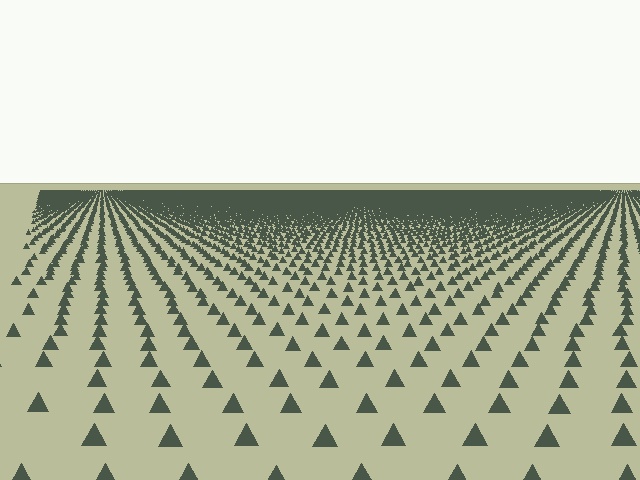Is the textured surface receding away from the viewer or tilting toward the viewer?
The surface is receding away from the viewer. Texture elements get smaller and denser toward the top.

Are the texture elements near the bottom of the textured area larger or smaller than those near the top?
Larger. Near the bottom, elements are closer to the viewer and appear at a bigger on-screen size.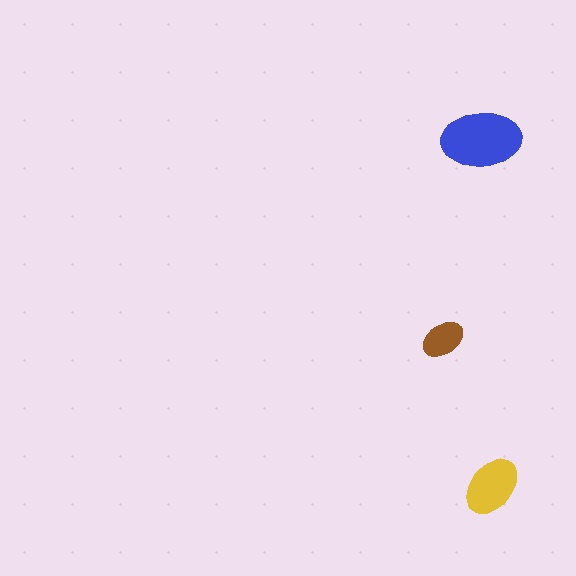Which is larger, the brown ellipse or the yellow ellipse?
The yellow one.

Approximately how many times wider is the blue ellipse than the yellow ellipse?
About 1.5 times wider.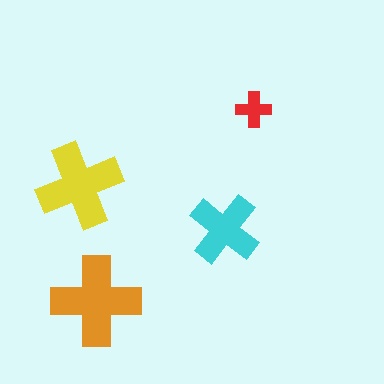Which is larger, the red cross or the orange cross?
The orange one.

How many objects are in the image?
There are 4 objects in the image.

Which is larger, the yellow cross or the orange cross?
The orange one.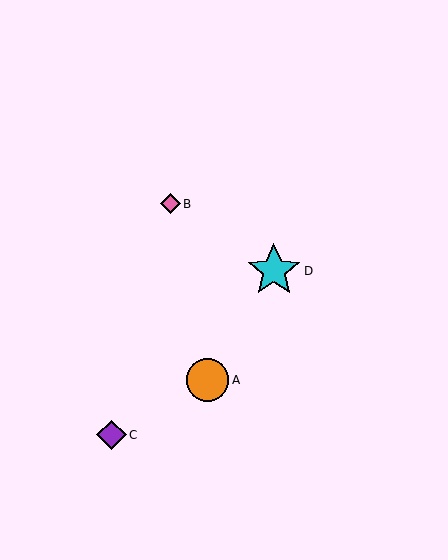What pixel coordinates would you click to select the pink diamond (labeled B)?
Click at (171, 204) to select the pink diamond B.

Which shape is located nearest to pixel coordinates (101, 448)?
The purple diamond (labeled C) at (111, 435) is nearest to that location.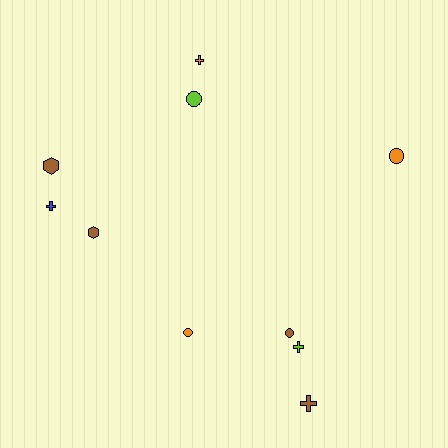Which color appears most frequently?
Brown, with 4 objects.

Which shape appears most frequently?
Circle, with 4 objects.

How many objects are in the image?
There are 10 objects.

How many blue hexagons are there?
There are no blue hexagons.